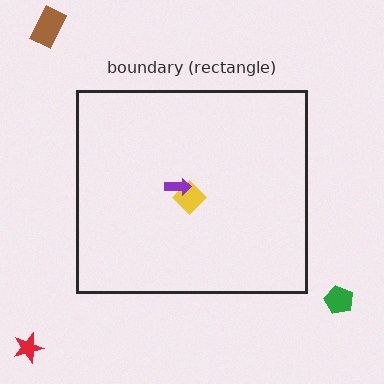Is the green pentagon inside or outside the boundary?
Outside.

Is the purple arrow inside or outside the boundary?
Inside.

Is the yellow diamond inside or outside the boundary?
Inside.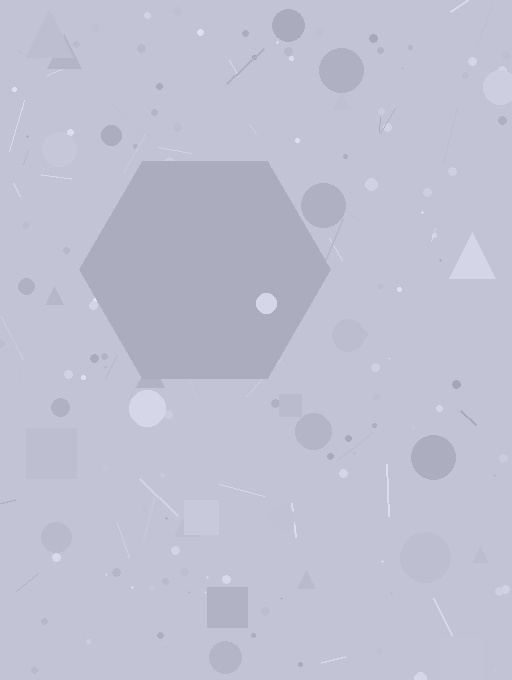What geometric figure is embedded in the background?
A hexagon is embedded in the background.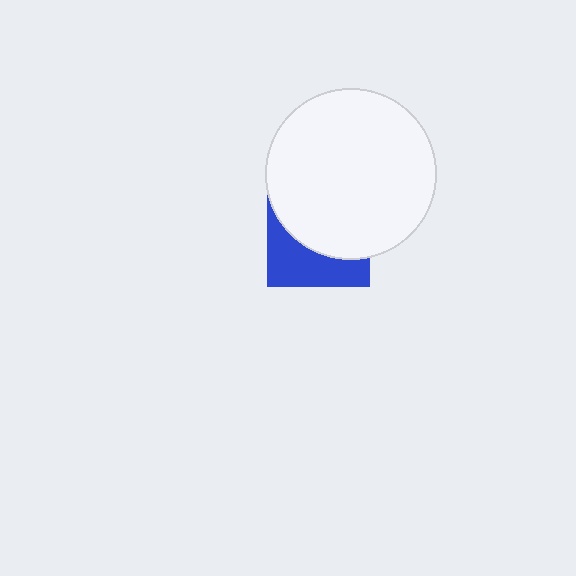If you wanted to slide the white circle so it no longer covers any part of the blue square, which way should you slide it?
Slide it up — that is the most direct way to separate the two shapes.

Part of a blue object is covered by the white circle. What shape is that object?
It is a square.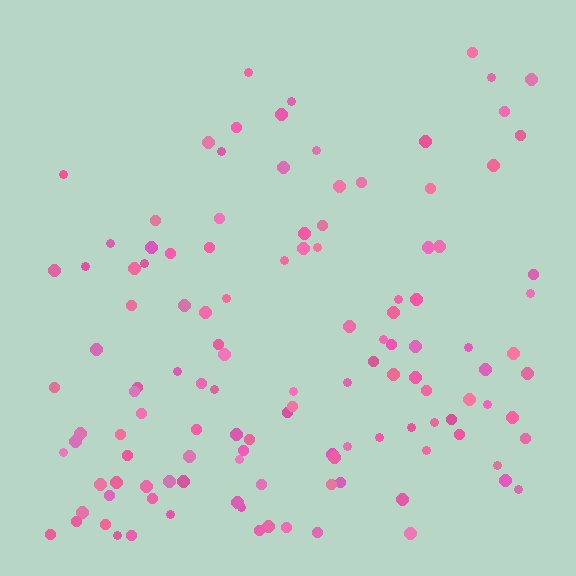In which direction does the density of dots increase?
From top to bottom, with the bottom side densest.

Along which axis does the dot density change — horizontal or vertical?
Vertical.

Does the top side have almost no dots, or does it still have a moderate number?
Still a moderate number, just noticeably fewer than the bottom.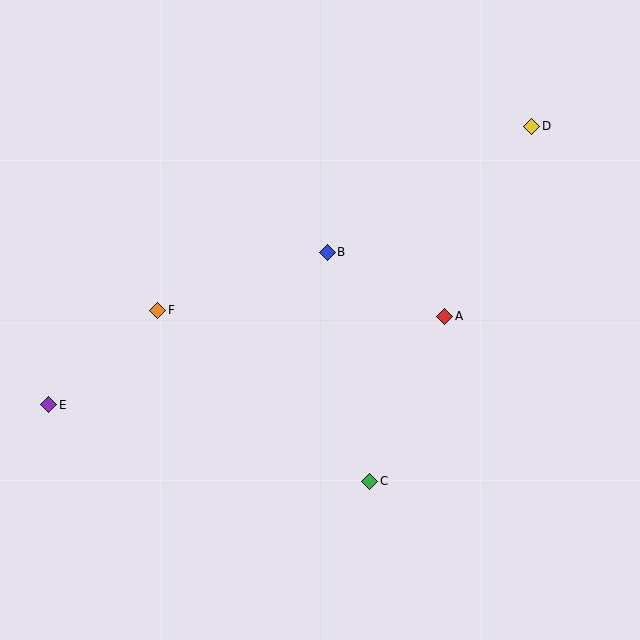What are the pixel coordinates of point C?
Point C is at (370, 481).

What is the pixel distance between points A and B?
The distance between A and B is 134 pixels.